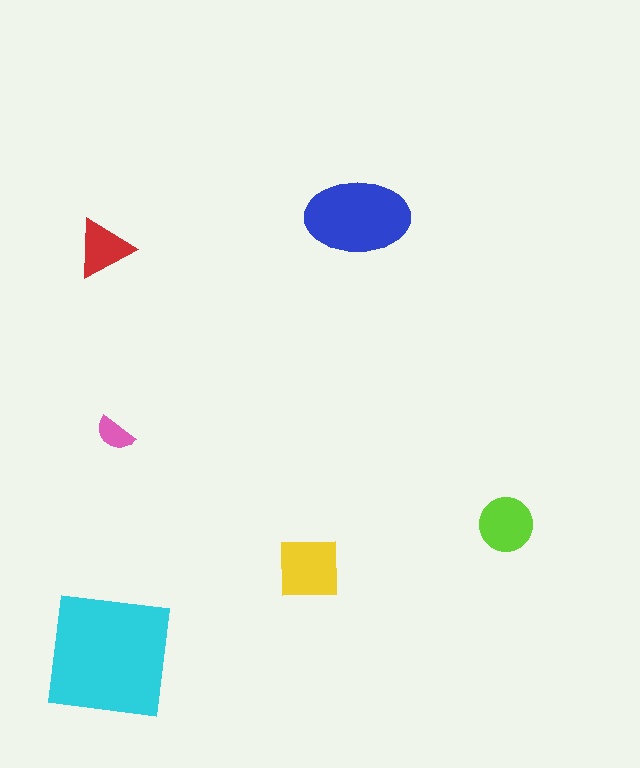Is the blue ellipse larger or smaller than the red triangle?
Larger.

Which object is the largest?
The cyan square.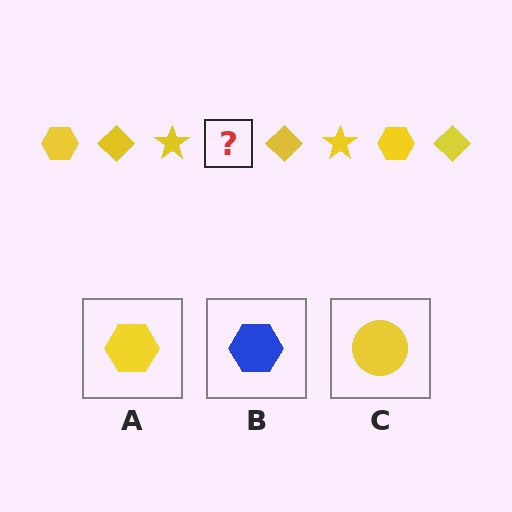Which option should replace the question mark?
Option A.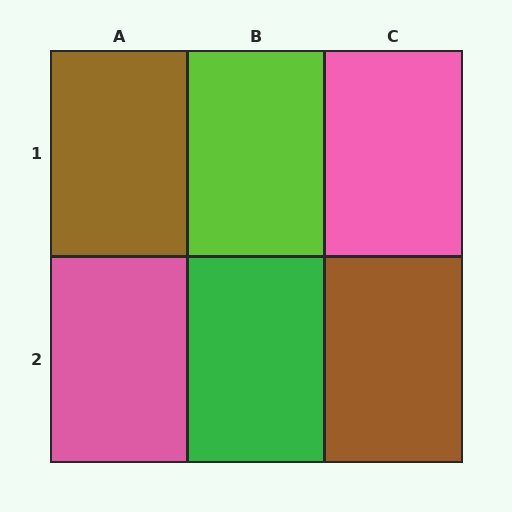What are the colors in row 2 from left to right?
Pink, green, brown.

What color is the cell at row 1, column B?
Lime.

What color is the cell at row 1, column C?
Pink.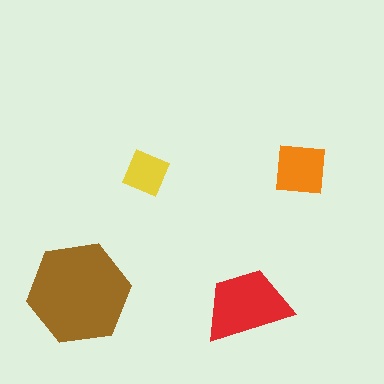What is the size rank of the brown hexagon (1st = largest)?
1st.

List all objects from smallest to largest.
The yellow diamond, the orange square, the red trapezoid, the brown hexagon.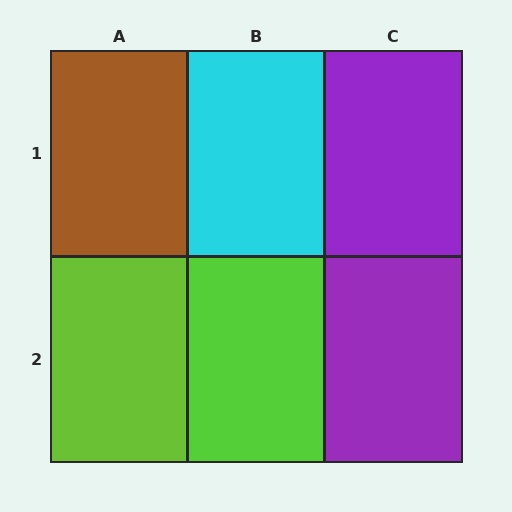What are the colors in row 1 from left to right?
Brown, cyan, purple.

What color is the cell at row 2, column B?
Lime.